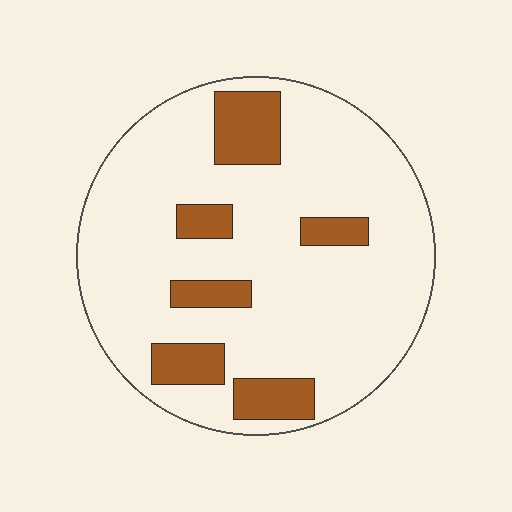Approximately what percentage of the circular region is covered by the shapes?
Approximately 15%.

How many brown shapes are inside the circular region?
6.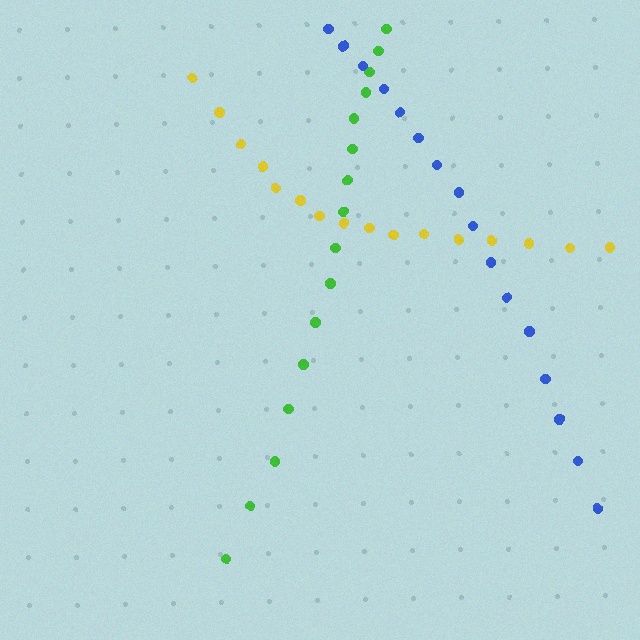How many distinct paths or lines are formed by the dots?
There are 3 distinct paths.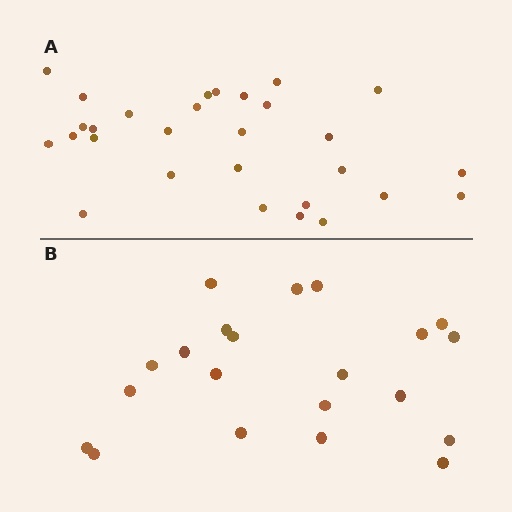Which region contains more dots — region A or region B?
Region A (the top region) has more dots.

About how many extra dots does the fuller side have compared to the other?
Region A has roughly 8 or so more dots than region B.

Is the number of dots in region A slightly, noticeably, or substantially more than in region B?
Region A has noticeably more, but not dramatically so. The ratio is roughly 1.4 to 1.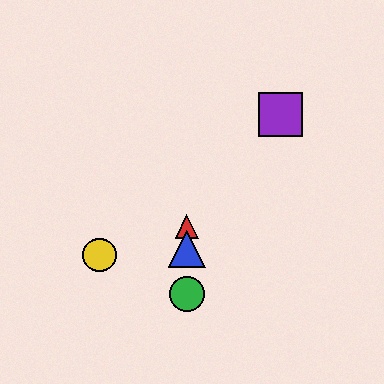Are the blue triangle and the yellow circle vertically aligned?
No, the blue triangle is at x≈187 and the yellow circle is at x≈99.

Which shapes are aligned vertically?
The red triangle, the blue triangle, the green circle are aligned vertically.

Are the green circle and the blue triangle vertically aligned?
Yes, both are at x≈187.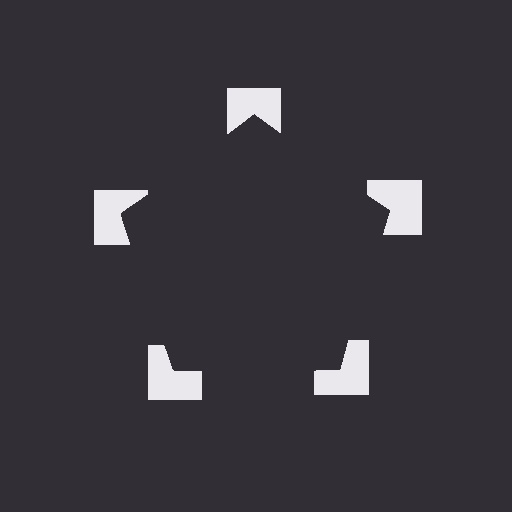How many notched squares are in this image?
There are 5 — one at each vertex of the illusory pentagon.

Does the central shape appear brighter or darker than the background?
It typically appears slightly darker than the background, even though no actual brightness change is drawn.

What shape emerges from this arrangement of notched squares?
An illusory pentagon — its edges are inferred from the aligned wedge cuts in the notched squares, not physically drawn.